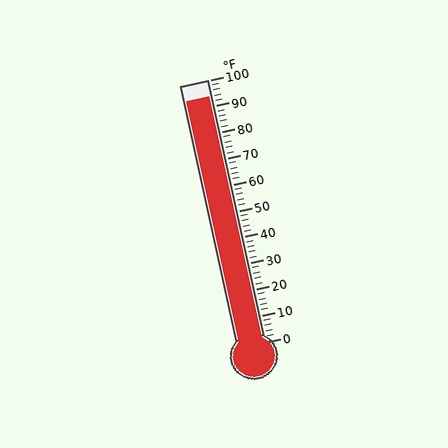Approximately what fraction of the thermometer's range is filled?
The thermometer is filled to approximately 95% of its range.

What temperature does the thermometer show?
The thermometer shows approximately 94°F.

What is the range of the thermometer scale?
The thermometer scale ranges from 0°F to 100°F.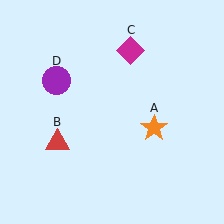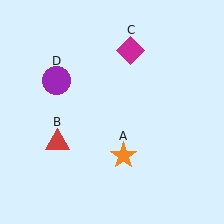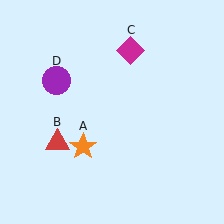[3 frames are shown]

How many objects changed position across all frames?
1 object changed position: orange star (object A).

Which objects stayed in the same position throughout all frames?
Red triangle (object B) and magenta diamond (object C) and purple circle (object D) remained stationary.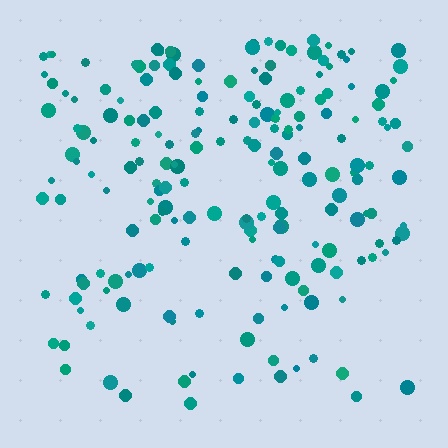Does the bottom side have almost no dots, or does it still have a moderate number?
Still a moderate number, just noticeably fewer than the top.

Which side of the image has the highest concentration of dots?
The top.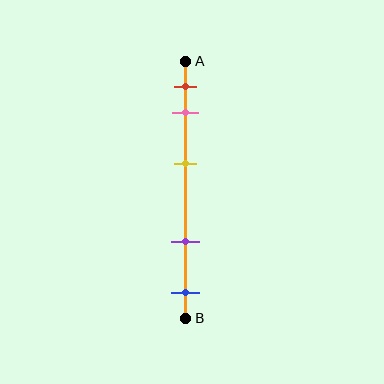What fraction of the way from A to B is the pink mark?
The pink mark is approximately 20% (0.2) of the way from A to B.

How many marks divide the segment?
There are 5 marks dividing the segment.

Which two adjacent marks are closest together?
The red and pink marks are the closest adjacent pair.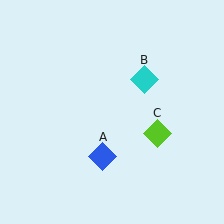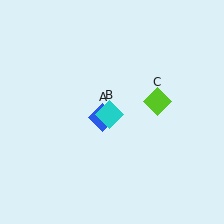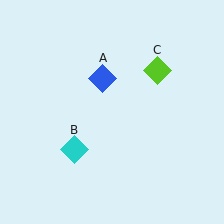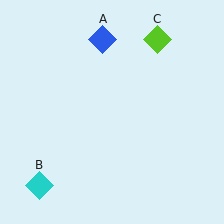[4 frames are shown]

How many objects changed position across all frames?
3 objects changed position: blue diamond (object A), cyan diamond (object B), lime diamond (object C).